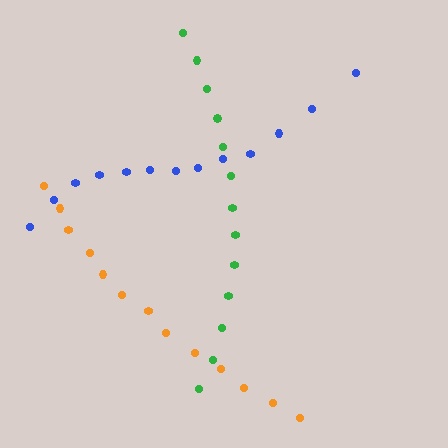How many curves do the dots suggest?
There are 3 distinct paths.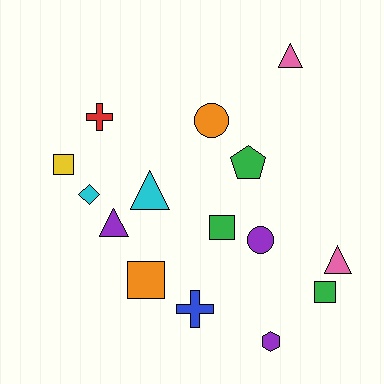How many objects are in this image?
There are 15 objects.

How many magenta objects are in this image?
There are no magenta objects.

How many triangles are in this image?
There are 4 triangles.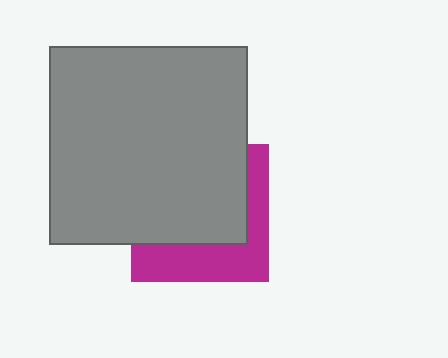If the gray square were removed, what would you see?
You would see the complete magenta square.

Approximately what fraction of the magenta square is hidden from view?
Roughly 62% of the magenta square is hidden behind the gray square.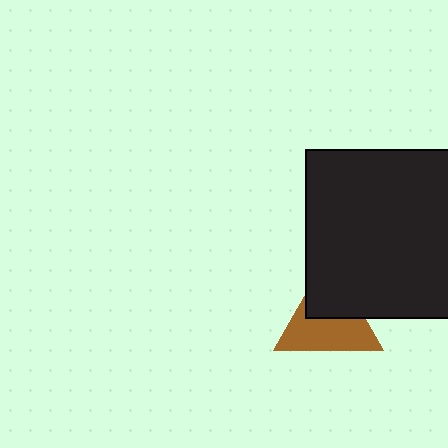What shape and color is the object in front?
The object in front is a black square.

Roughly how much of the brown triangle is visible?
About half of it is visible (roughly 58%).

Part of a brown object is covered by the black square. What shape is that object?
It is a triangle.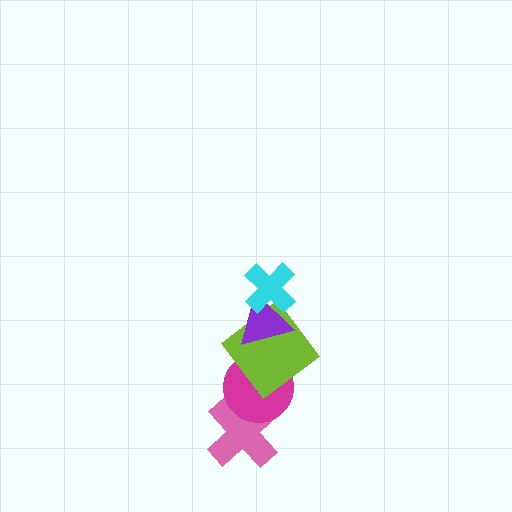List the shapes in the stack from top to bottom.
From top to bottom: the cyan cross, the purple triangle, the lime diamond, the magenta circle, the pink cross.